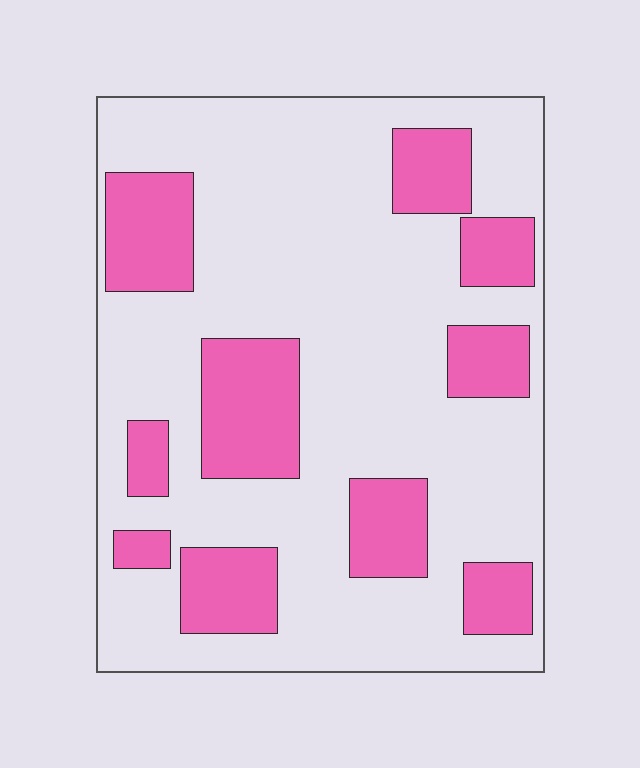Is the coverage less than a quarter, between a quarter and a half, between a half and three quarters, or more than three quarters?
Between a quarter and a half.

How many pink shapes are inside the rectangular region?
10.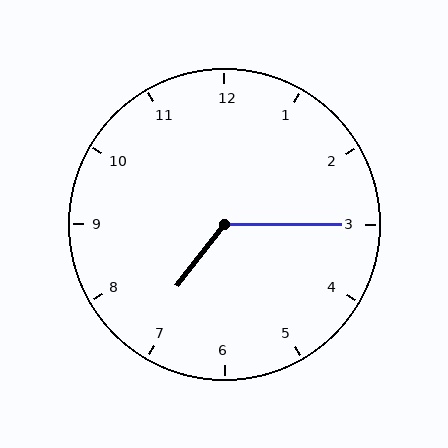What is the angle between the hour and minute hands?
Approximately 128 degrees.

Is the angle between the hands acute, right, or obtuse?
It is obtuse.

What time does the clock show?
7:15.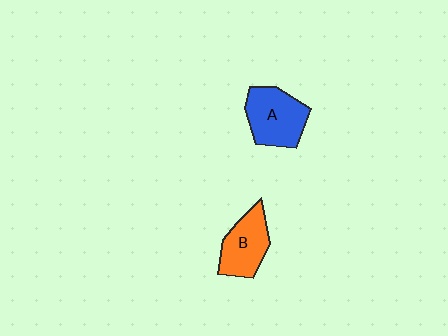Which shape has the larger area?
Shape A (blue).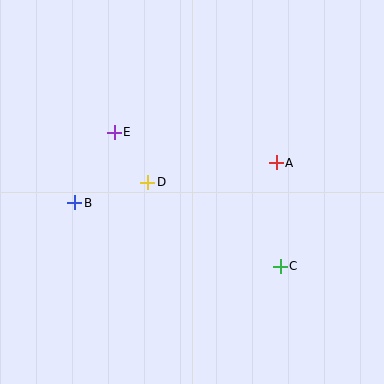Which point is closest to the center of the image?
Point D at (148, 182) is closest to the center.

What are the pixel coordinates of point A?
Point A is at (276, 163).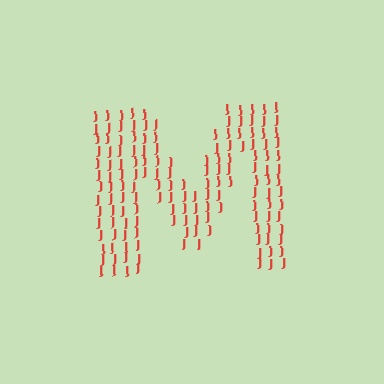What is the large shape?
The large shape is the letter M.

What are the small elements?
The small elements are letter J's.